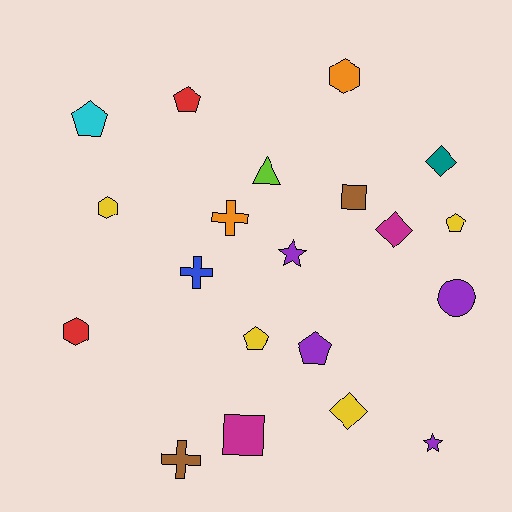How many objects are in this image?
There are 20 objects.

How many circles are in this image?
There is 1 circle.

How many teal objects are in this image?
There is 1 teal object.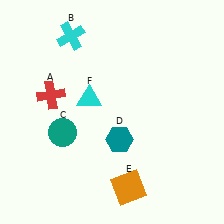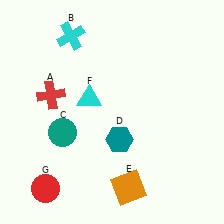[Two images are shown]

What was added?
A red circle (G) was added in Image 2.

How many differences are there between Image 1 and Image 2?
There is 1 difference between the two images.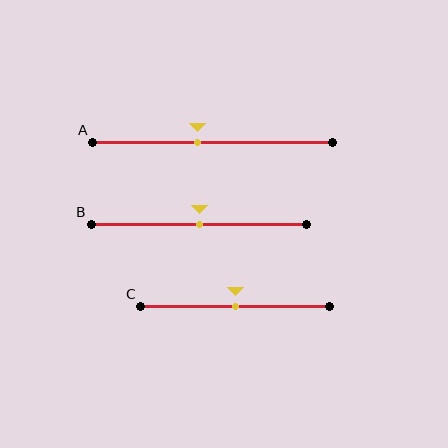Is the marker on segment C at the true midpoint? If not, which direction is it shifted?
Yes, the marker on segment C is at the true midpoint.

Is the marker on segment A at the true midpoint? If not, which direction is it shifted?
No, the marker on segment A is shifted to the left by about 6% of the segment length.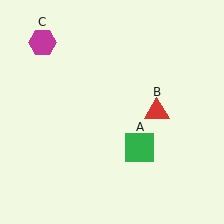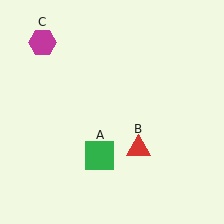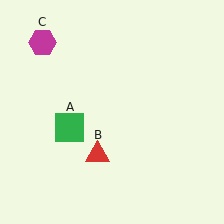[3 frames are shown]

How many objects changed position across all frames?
2 objects changed position: green square (object A), red triangle (object B).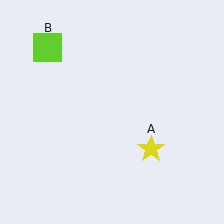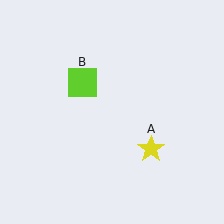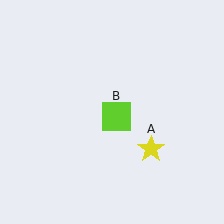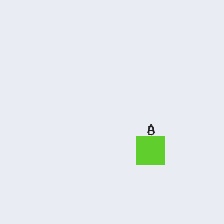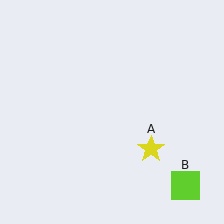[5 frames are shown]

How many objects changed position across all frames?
1 object changed position: lime square (object B).